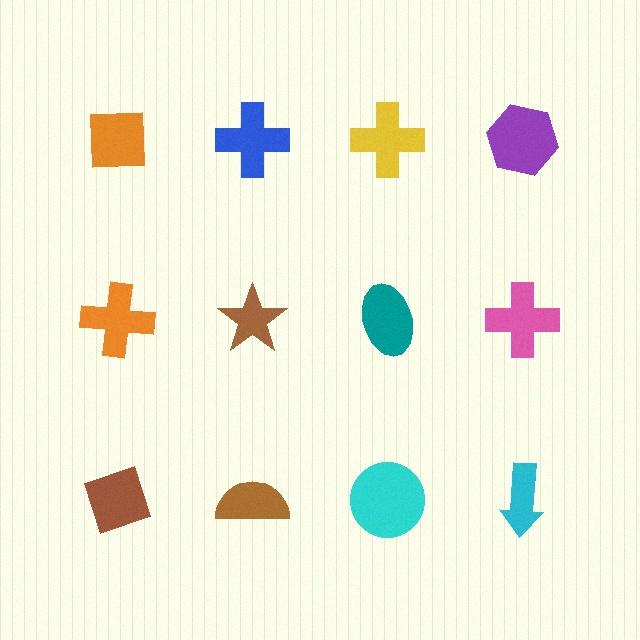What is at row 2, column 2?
A brown star.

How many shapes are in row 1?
4 shapes.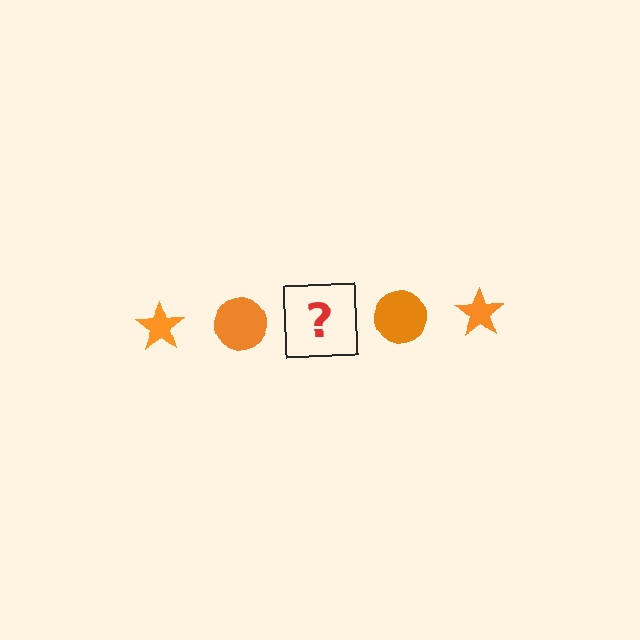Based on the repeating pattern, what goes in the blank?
The blank should be an orange star.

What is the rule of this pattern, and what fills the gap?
The rule is that the pattern cycles through star, circle shapes in orange. The gap should be filled with an orange star.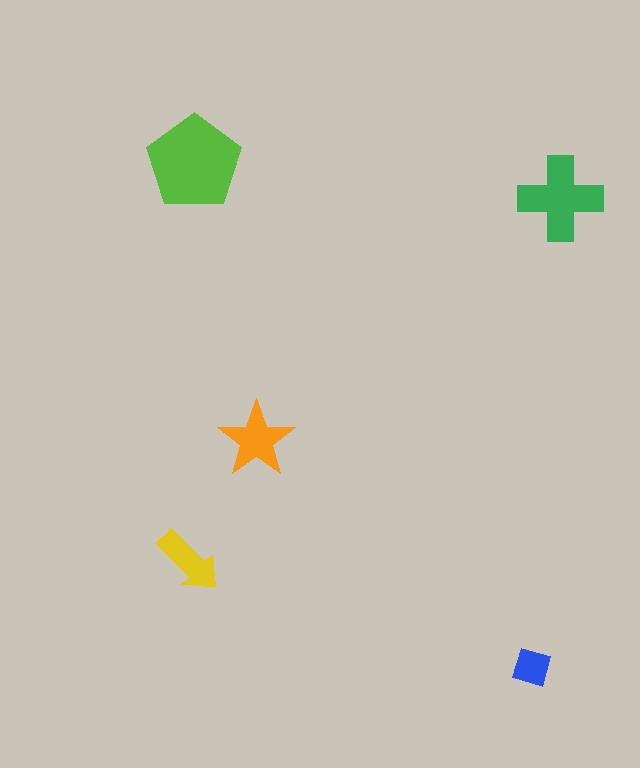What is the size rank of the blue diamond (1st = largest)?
5th.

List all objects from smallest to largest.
The blue diamond, the yellow arrow, the orange star, the green cross, the lime pentagon.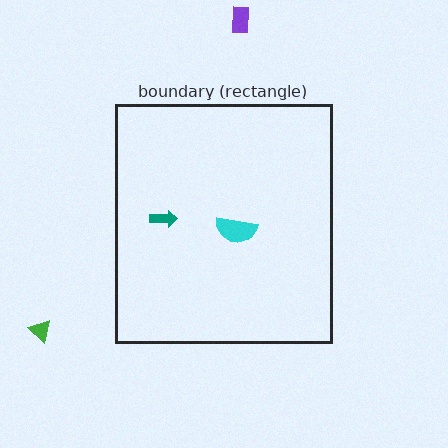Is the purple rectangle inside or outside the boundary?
Outside.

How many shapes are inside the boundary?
2 inside, 2 outside.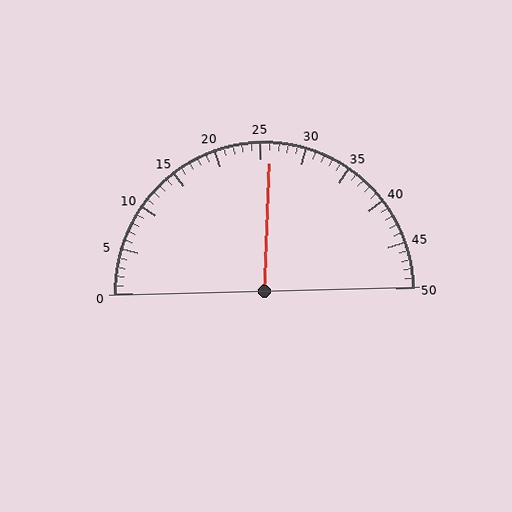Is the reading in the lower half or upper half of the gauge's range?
The reading is in the upper half of the range (0 to 50).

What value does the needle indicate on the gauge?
The needle indicates approximately 26.